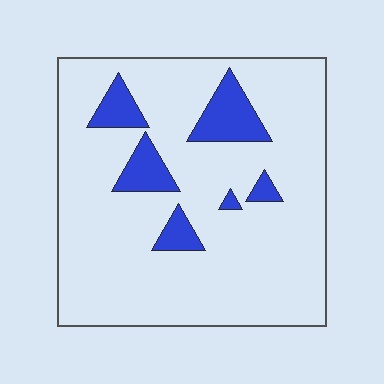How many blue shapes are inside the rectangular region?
6.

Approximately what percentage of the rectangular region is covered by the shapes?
Approximately 15%.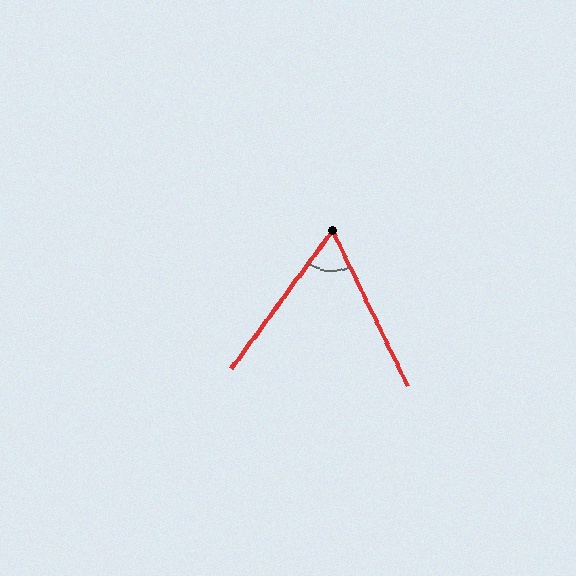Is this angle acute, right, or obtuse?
It is acute.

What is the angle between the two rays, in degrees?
Approximately 62 degrees.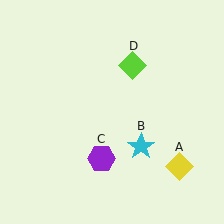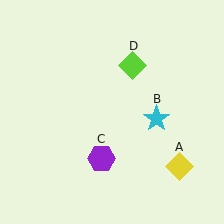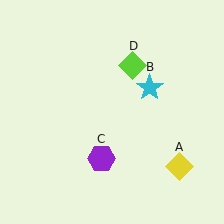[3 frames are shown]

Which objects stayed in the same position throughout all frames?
Yellow diamond (object A) and purple hexagon (object C) and lime diamond (object D) remained stationary.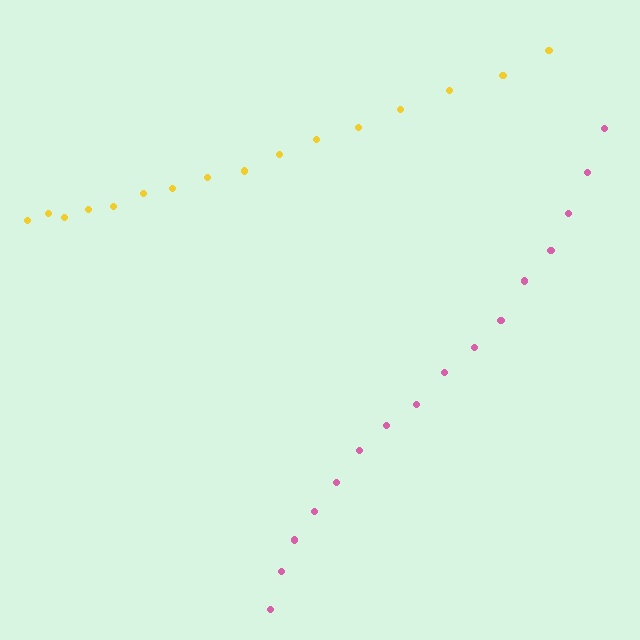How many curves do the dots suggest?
There are 2 distinct paths.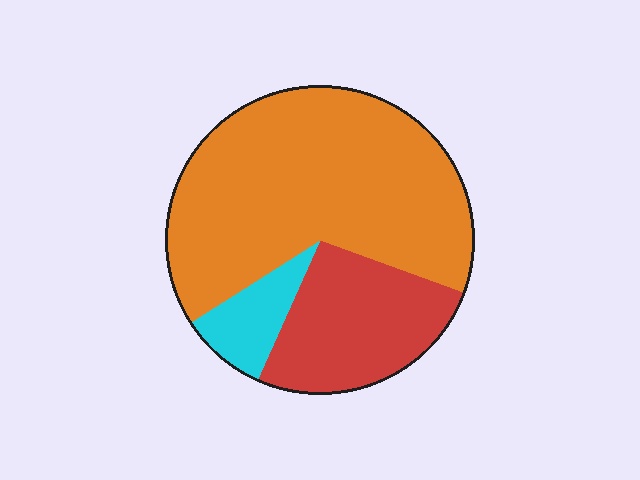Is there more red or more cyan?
Red.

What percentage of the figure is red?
Red takes up about one quarter (1/4) of the figure.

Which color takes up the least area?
Cyan, at roughly 10%.